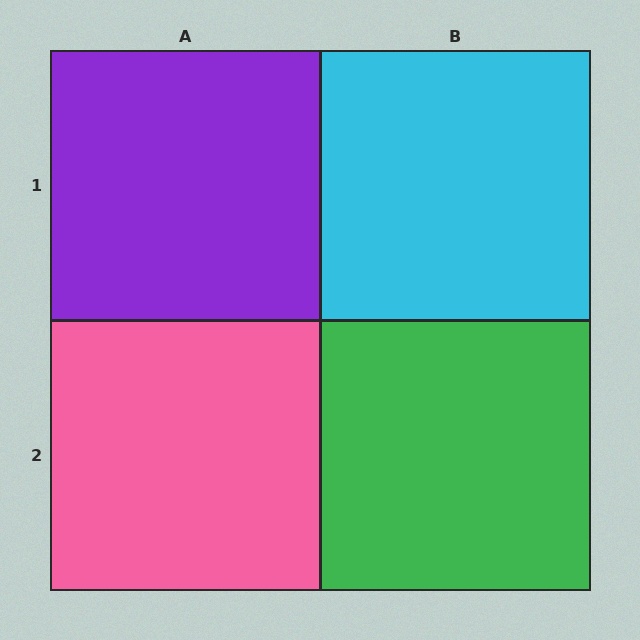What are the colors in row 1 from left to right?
Purple, cyan.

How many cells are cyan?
1 cell is cyan.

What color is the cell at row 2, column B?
Green.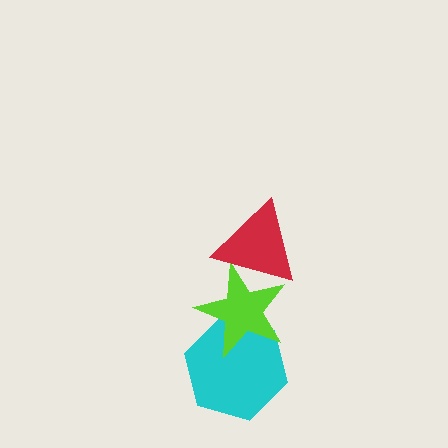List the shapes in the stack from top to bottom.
From top to bottom: the red triangle, the lime star, the cyan hexagon.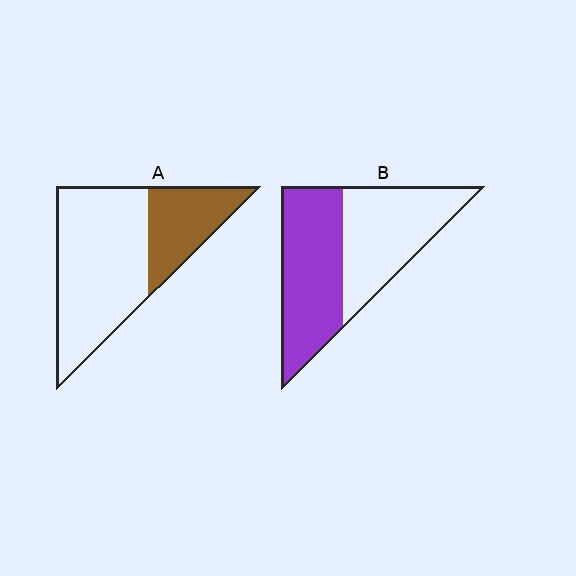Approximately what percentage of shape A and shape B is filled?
A is approximately 30% and B is approximately 50%.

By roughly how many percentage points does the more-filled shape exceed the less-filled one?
By roughly 20 percentage points (B over A).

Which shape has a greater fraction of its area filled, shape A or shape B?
Shape B.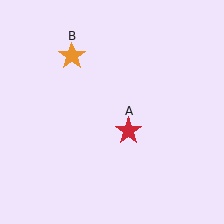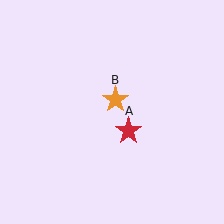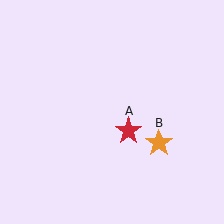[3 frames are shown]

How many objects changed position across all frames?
1 object changed position: orange star (object B).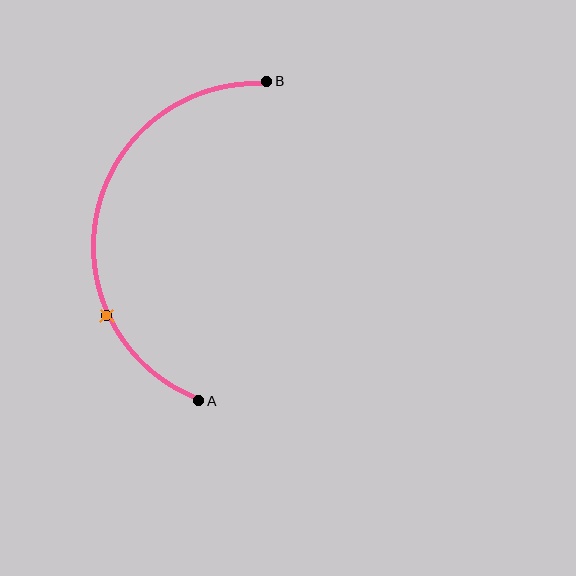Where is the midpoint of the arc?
The arc midpoint is the point on the curve farthest from the straight line joining A and B. It sits to the left of that line.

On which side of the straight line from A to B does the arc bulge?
The arc bulges to the left of the straight line connecting A and B.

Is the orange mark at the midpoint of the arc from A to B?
No. The orange mark lies on the arc but is closer to endpoint A. The arc midpoint would be at the point on the curve equidistant along the arc from both A and B.